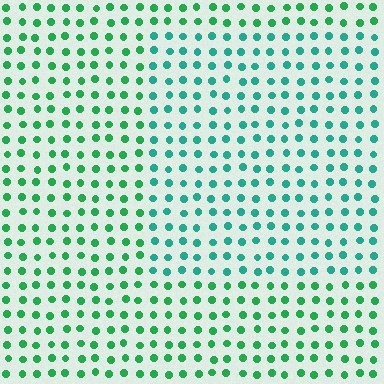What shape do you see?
I see a rectangle.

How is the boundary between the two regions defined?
The boundary is defined purely by a slight shift in hue (about 28 degrees). Spacing, size, and orientation are identical on both sides.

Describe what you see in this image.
The image is filled with small green elements in a uniform arrangement. A rectangle-shaped region is visible where the elements are tinted to a slightly different hue, forming a subtle color boundary.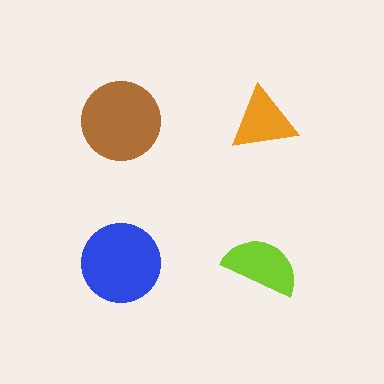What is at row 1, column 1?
A brown circle.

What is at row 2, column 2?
A lime semicircle.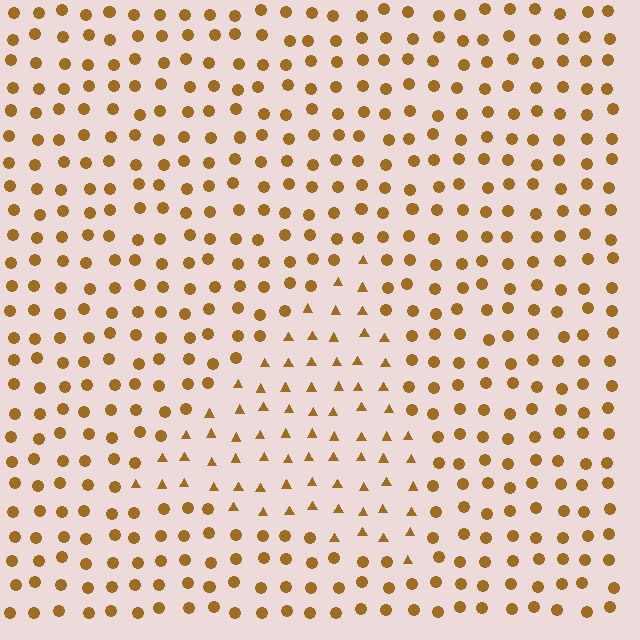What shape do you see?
I see a triangle.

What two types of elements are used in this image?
The image uses triangles inside the triangle region and circles outside it.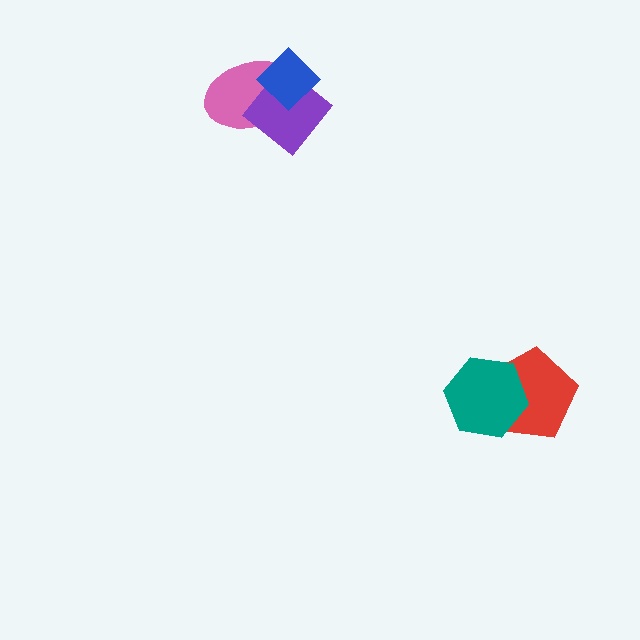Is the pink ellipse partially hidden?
Yes, it is partially covered by another shape.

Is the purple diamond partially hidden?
Yes, it is partially covered by another shape.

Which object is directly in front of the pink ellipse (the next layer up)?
The purple diamond is directly in front of the pink ellipse.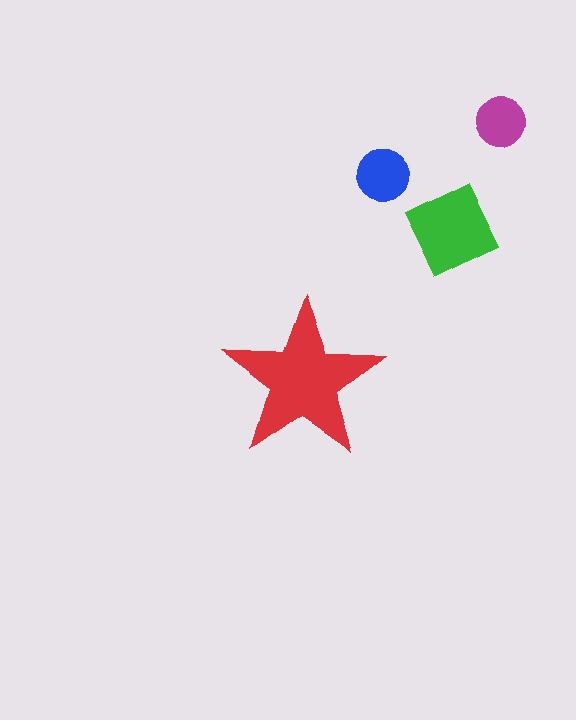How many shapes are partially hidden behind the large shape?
0 shapes are partially hidden.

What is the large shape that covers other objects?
A red star.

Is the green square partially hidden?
No, the green square is fully visible.